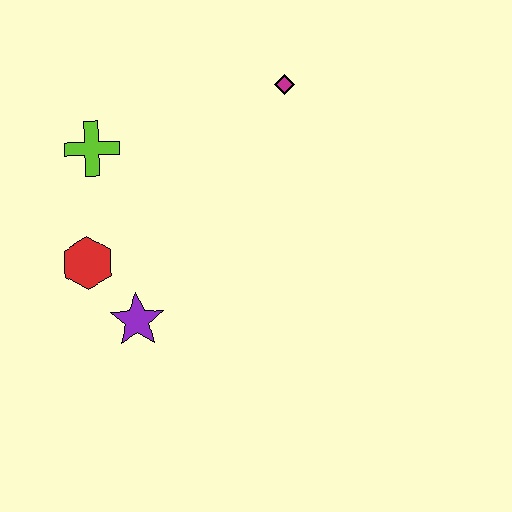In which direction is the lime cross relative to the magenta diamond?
The lime cross is to the left of the magenta diamond.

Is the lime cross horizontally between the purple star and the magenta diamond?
No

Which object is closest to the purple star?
The red hexagon is closest to the purple star.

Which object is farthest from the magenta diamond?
The purple star is farthest from the magenta diamond.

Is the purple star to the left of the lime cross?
No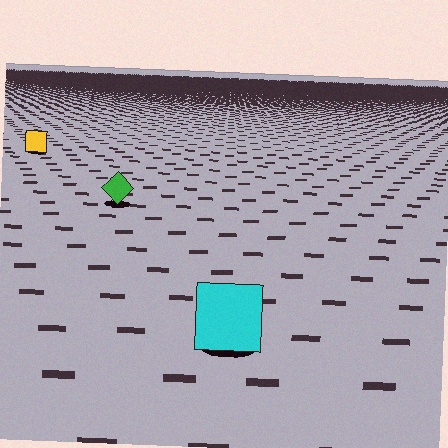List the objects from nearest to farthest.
From nearest to farthest: the cyan square, the green diamond, the yellow square.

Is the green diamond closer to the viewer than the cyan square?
No. The cyan square is closer — you can tell from the texture gradient: the ground texture is coarser near it.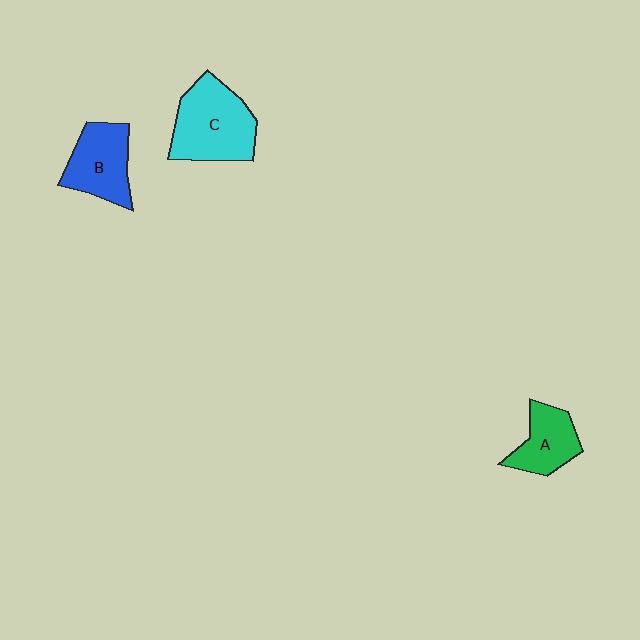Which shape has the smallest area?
Shape A (green).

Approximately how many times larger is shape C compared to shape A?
Approximately 1.6 times.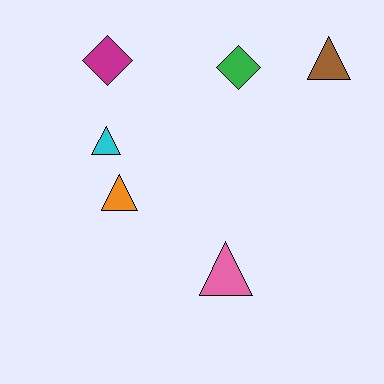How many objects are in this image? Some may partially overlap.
There are 6 objects.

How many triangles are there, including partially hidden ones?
There are 4 triangles.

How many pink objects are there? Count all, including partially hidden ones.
There is 1 pink object.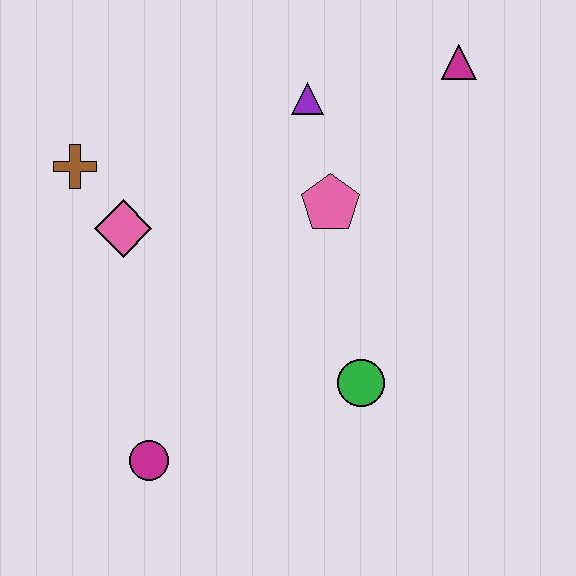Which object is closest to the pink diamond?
The brown cross is closest to the pink diamond.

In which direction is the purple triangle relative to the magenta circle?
The purple triangle is above the magenta circle.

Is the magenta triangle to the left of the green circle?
No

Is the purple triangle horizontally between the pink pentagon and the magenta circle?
Yes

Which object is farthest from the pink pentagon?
The magenta circle is farthest from the pink pentagon.